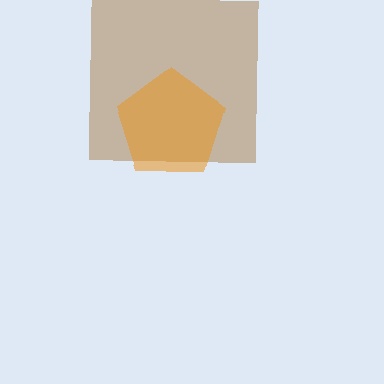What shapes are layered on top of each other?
The layered shapes are: a brown square, an orange pentagon.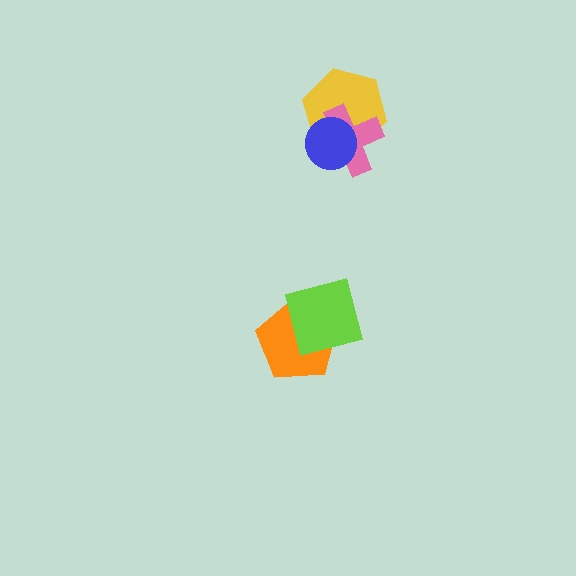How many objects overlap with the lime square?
1 object overlaps with the lime square.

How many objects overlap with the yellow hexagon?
2 objects overlap with the yellow hexagon.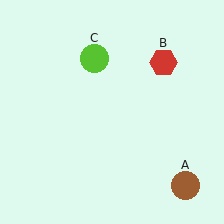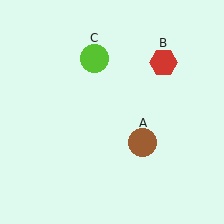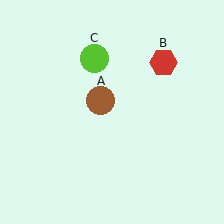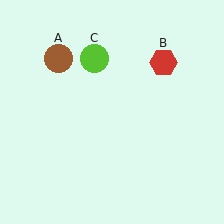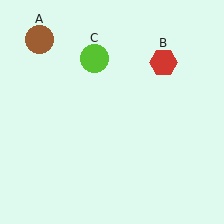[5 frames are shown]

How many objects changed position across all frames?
1 object changed position: brown circle (object A).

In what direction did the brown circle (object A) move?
The brown circle (object A) moved up and to the left.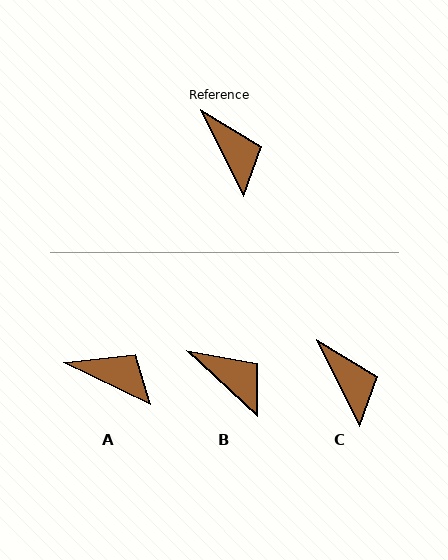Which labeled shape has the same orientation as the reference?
C.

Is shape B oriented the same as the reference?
No, it is off by about 21 degrees.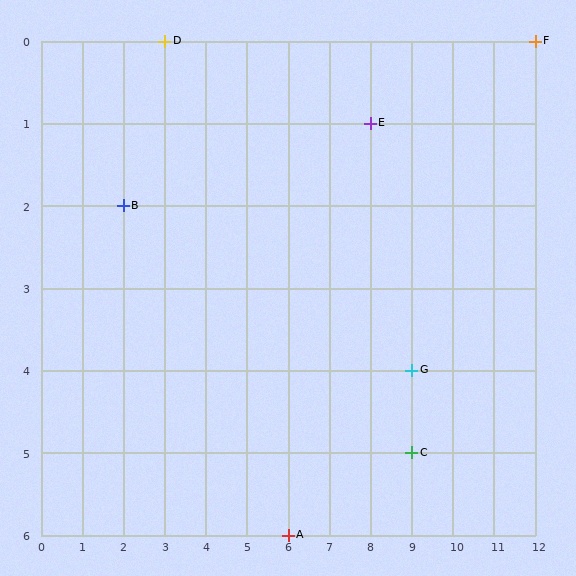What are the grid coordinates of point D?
Point D is at grid coordinates (3, 0).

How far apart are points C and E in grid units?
Points C and E are 1 column and 4 rows apart (about 4.1 grid units diagonally).